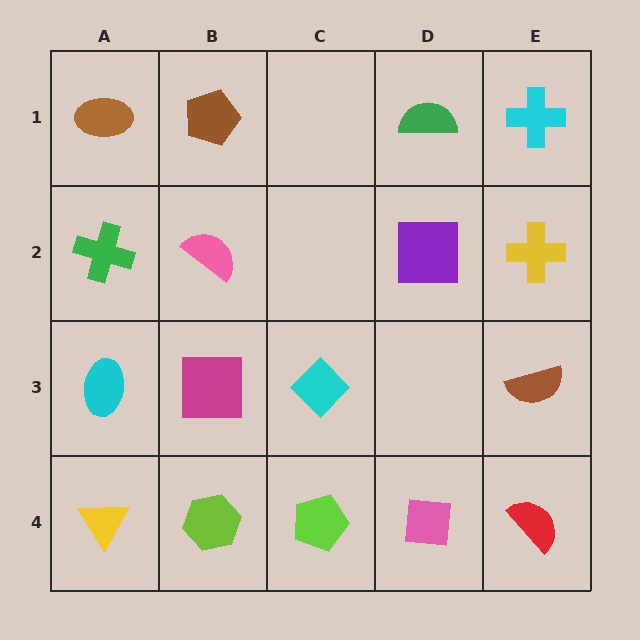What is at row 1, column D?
A green semicircle.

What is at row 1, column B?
A brown pentagon.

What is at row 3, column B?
A magenta square.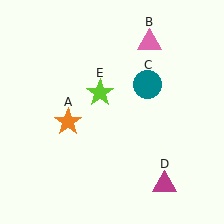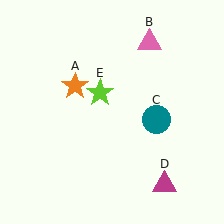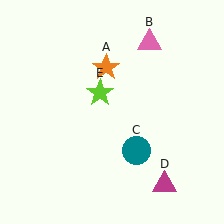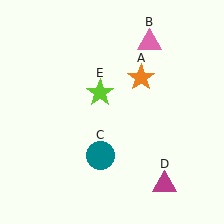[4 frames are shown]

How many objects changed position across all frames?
2 objects changed position: orange star (object A), teal circle (object C).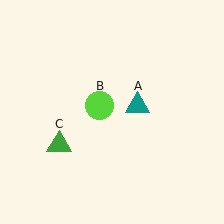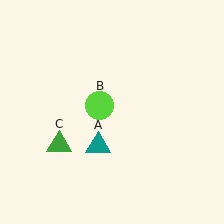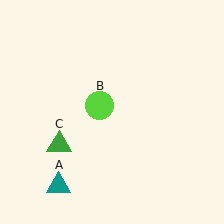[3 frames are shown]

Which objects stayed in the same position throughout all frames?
Lime circle (object B) and green triangle (object C) remained stationary.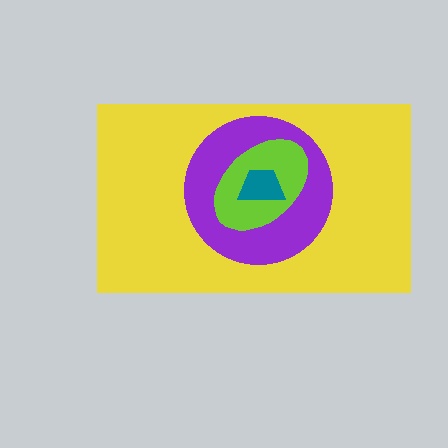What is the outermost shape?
The yellow rectangle.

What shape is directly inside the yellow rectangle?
The purple circle.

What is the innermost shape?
The teal trapezoid.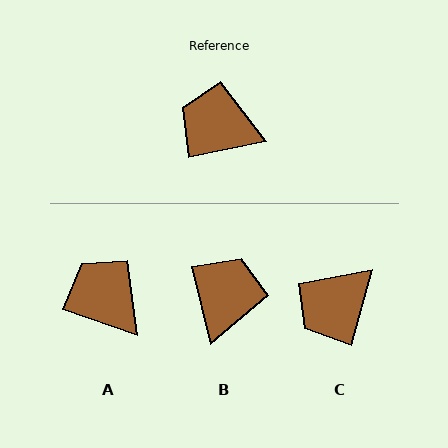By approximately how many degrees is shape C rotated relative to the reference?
Approximately 63 degrees counter-clockwise.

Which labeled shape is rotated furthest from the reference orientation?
B, about 87 degrees away.